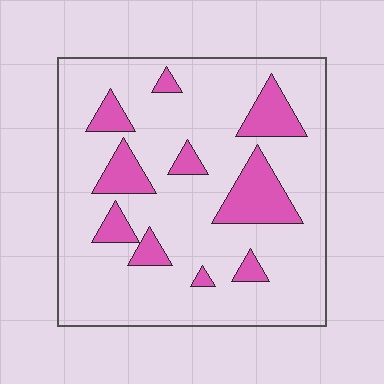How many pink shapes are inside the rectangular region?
10.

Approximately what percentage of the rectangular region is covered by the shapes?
Approximately 20%.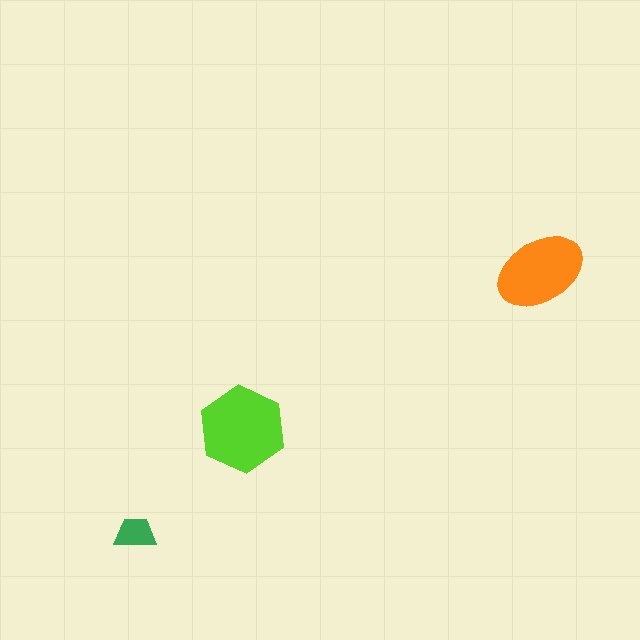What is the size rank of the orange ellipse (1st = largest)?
2nd.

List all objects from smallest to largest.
The green trapezoid, the orange ellipse, the lime hexagon.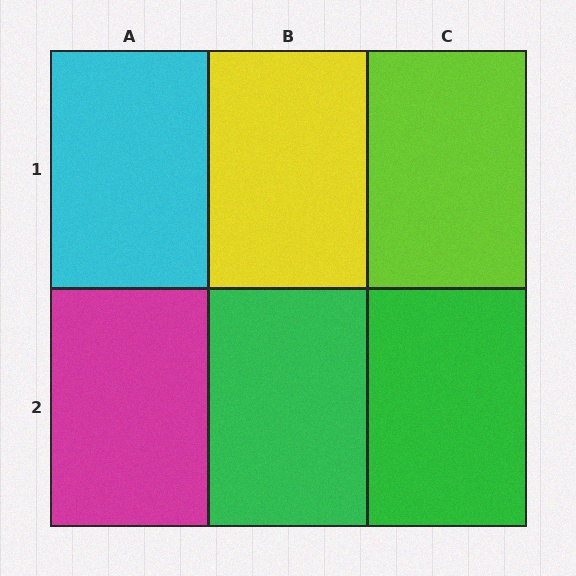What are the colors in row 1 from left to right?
Cyan, yellow, lime.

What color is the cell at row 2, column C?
Green.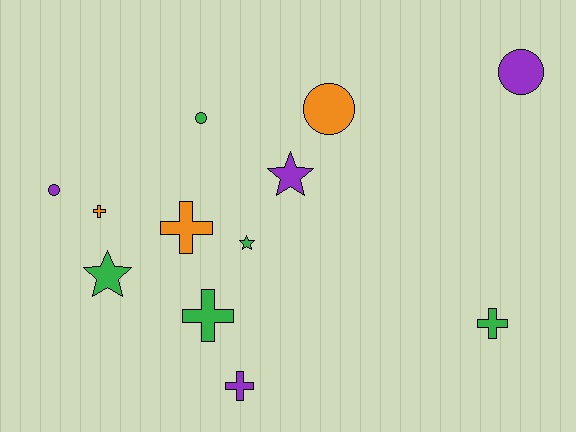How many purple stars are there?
There is 1 purple star.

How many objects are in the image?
There are 12 objects.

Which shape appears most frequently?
Cross, with 5 objects.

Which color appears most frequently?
Green, with 5 objects.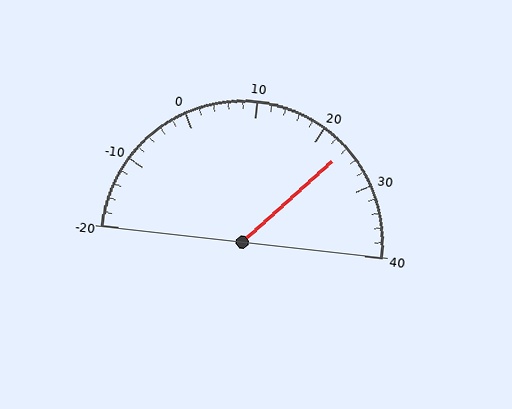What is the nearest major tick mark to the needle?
The nearest major tick mark is 20.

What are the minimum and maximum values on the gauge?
The gauge ranges from -20 to 40.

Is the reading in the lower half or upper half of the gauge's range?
The reading is in the upper half of the range (-20 to 40).